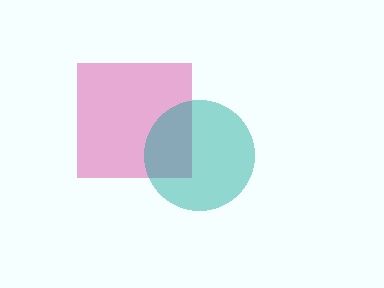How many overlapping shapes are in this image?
There are 2 overlapping shapes in the image.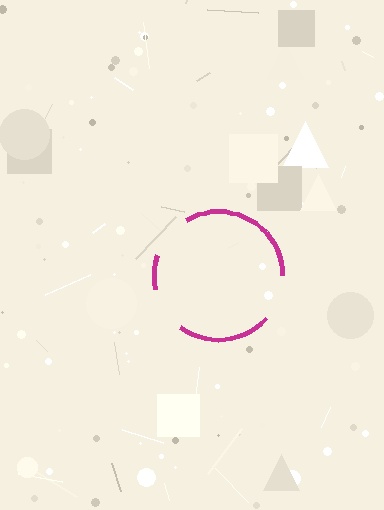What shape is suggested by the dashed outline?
The dashed outline suggests a circle.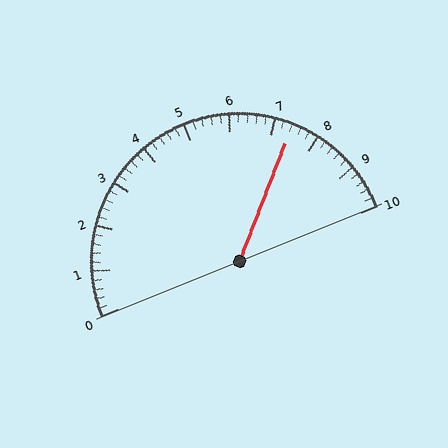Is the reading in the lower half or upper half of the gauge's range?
The reading is in the upper half of the range (0 to 10).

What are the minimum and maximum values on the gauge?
The gauge ranges from 0 to 10.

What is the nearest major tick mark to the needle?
The nearest major tick mark is 7.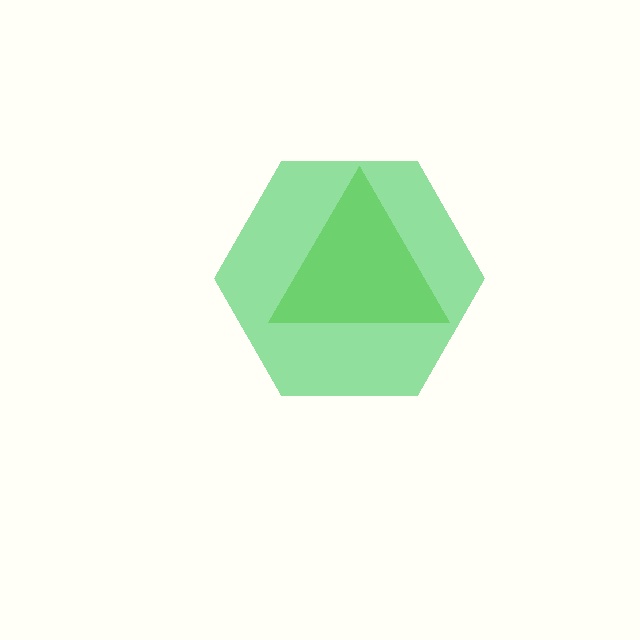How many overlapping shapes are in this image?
There are 2 overlapping shapes in the image.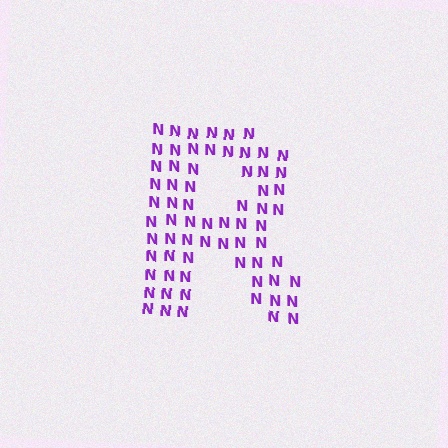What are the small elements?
The small elements are letter N's.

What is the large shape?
The large shape is the letter R.